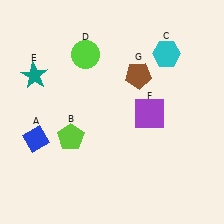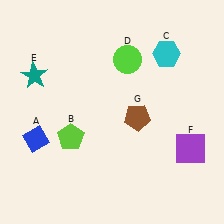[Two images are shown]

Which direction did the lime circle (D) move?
The lime circle (D) moved right.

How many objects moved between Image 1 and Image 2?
3 objects moved between the two images.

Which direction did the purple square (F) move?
The purple square (F) moved right.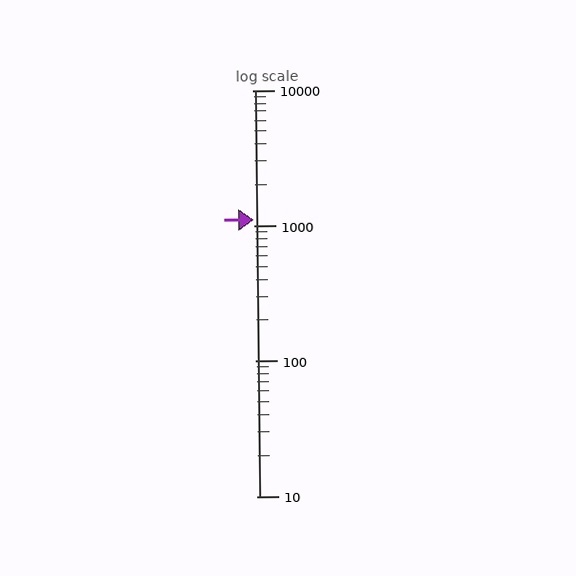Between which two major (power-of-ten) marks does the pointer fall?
The pointer is between 1000 and 10000.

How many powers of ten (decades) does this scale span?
The scale spans 3 decades, from 10 to 10000.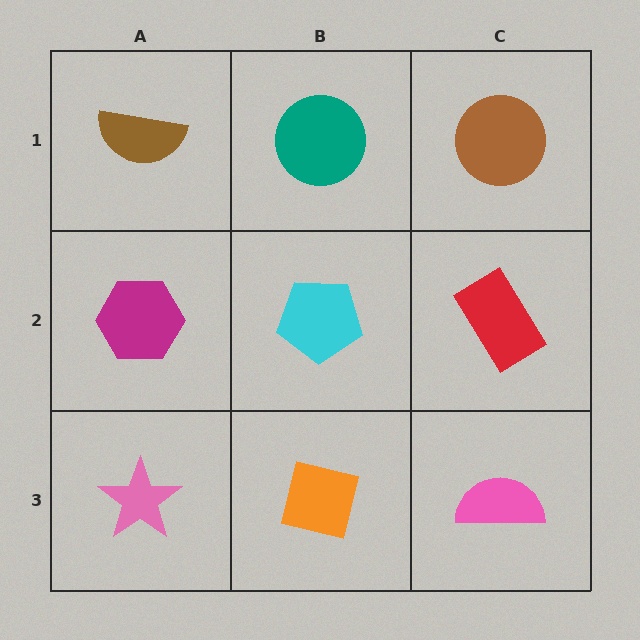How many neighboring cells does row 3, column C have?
2.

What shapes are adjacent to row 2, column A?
A brown semicircle (row 1, column A), a pink star (row 3, column A), a cyan pentagon (row 2, column B).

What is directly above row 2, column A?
A brown semicircle.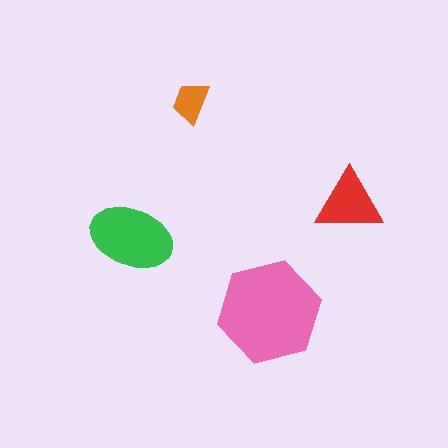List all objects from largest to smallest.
The pink hexagon, the green ellipse, the red triangle, the orange trapezoid.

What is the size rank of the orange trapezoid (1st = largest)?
4th.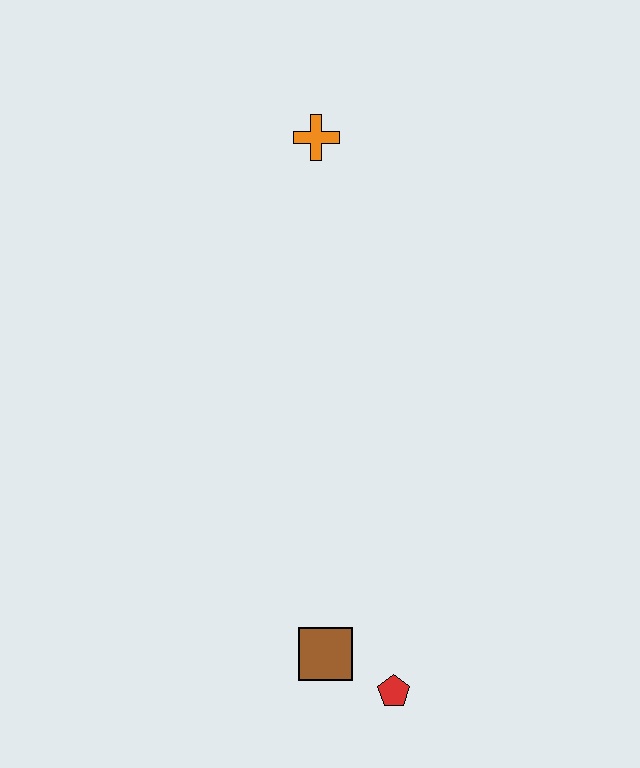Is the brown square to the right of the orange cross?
Yes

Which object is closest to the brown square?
The red pentagon is closest to the brown square.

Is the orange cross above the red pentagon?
Yes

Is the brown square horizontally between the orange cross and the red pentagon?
Yes